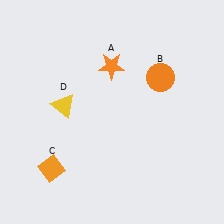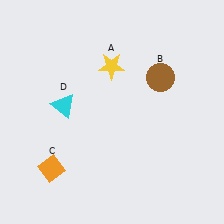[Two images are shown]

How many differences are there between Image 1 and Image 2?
There are 3 differences between the two images.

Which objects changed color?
A changed from orange to yellow. B changed from orange to brown. D changed from yellow to cyan.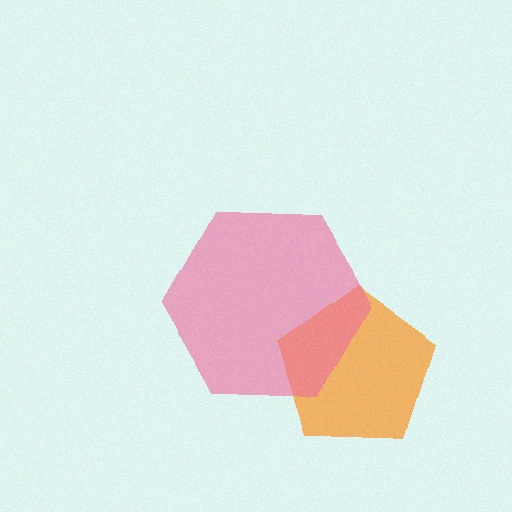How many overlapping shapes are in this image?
There are 2 overlapping shapes in the image.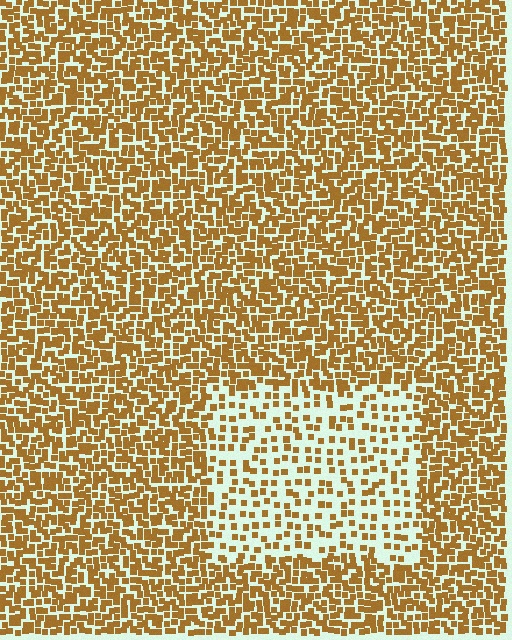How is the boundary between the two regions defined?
The boundary is defined by a change in element density (approximately 2.3x ratio). All elements are the same color, size, and shape.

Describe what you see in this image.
The image contains small brown elements arranged at two different densities. A rectangle-shaped region is visible where the elements are less densely packed than the surrounding area.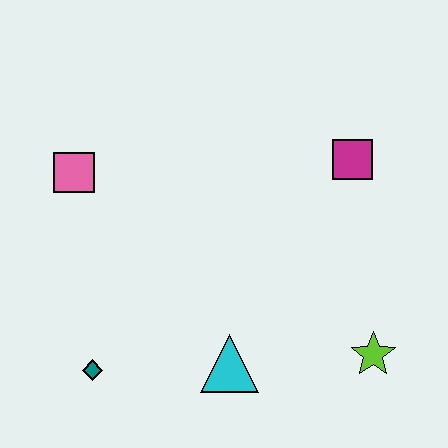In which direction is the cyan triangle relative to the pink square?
The cyan triangle is below the pink square.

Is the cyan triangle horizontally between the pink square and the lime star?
Yes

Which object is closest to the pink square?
The teal diamond is closest to the pink square.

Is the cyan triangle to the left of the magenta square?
Yes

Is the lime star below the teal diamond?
No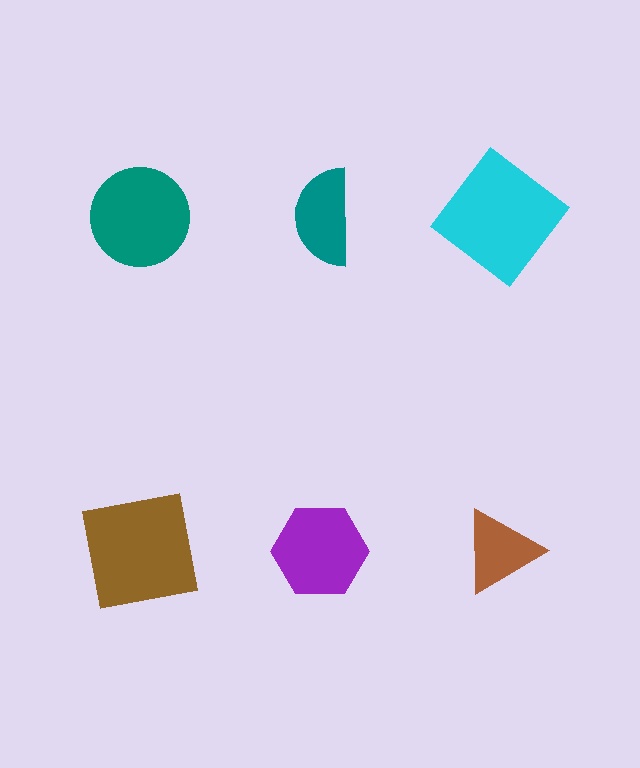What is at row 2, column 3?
A brown triangle.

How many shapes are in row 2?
3 shapes.